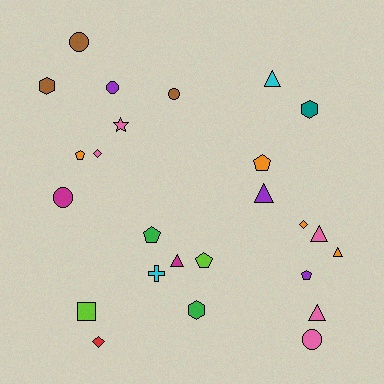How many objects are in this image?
There are 25 objects.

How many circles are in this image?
There are 5 circles.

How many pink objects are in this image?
There are 5 pink objects.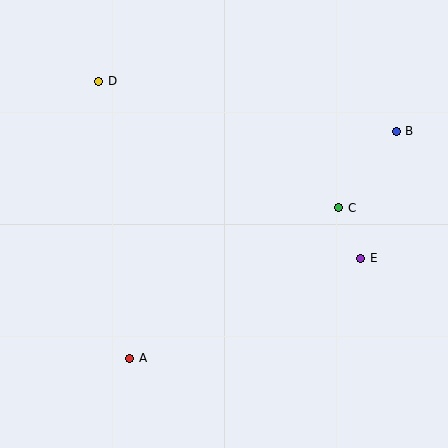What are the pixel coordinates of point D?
Point D is at (99, 81).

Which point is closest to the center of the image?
Point C at (339, 208) is closest to the center.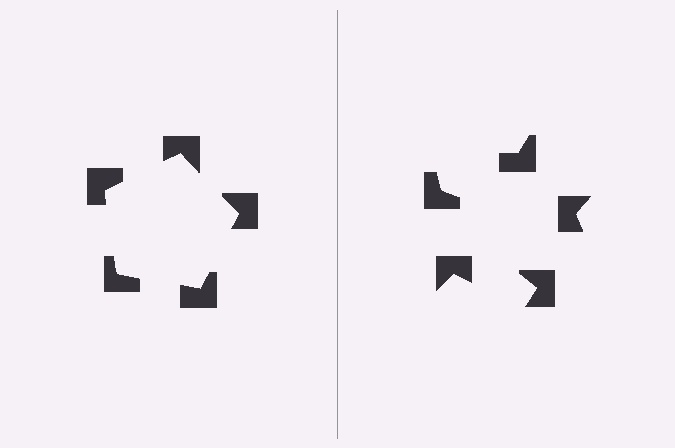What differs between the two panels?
The notched squares are positioned identically on both sides; only the wedge orientations differ. On the left they align to a pentagon; on the right they are misaligned.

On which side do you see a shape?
An illusory pentagon appears on the left side. On the right side the wedge cuts are rotated, so no coherent shape forms.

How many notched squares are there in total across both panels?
10 — 5 on each side.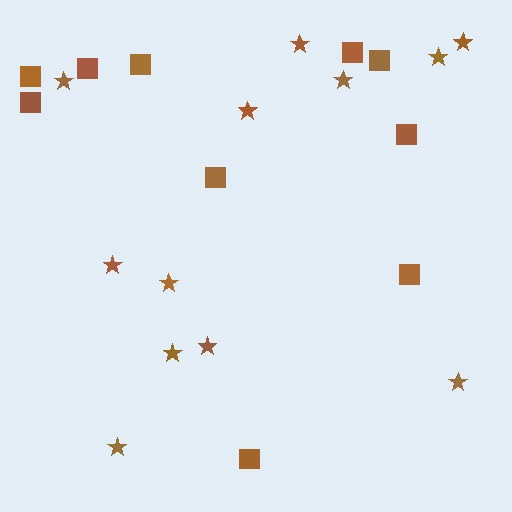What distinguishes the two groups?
There are 2 groups: one group of squares (10) and one group of stars (12).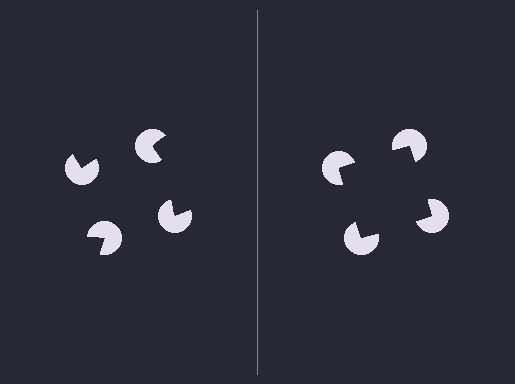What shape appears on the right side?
An illusory square.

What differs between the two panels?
The pac-man discs are positioned identically on both sides; only the wedge orientations differ. On the right they align to a square; on the left they are misaligned.